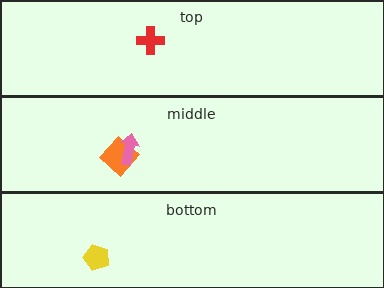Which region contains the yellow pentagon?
The bottom region.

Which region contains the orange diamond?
The middle region.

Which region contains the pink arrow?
The middle region.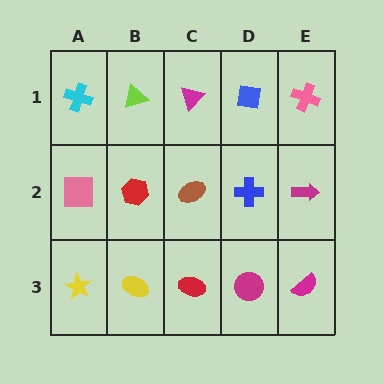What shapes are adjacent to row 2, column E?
A pink cross (row 1, column E), a magenta semicircle (row 3, column E), a blue cross (row 2, column D).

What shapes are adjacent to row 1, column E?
A magenta arrow (row 2, column E), a blue square (row 1, column D).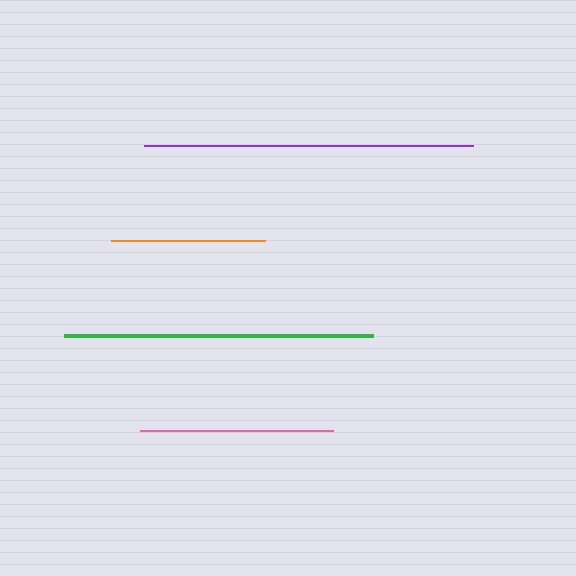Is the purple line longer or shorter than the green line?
The purple line is longer than the green line.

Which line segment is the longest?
The purple line is the longest at approximately 330 pixels.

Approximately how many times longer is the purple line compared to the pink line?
The purple line is approximately 1.7 times the length of the pink line.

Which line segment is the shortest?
The orange line is the shortest at approximately 153 pixels.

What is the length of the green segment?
The green segment is approximately 309 pixels long.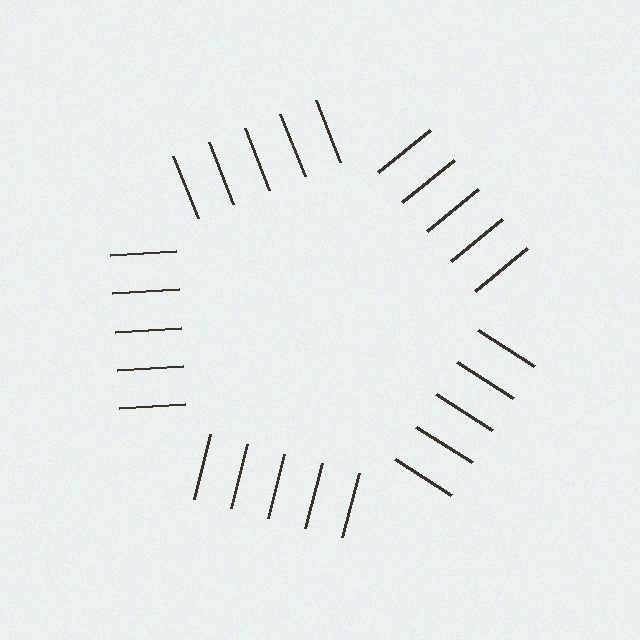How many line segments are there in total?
25 — 5 along each of the 5 edges.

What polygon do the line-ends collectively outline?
An illusory pentagon — the line segments terminate on its edges but no continuous stroke is drawn.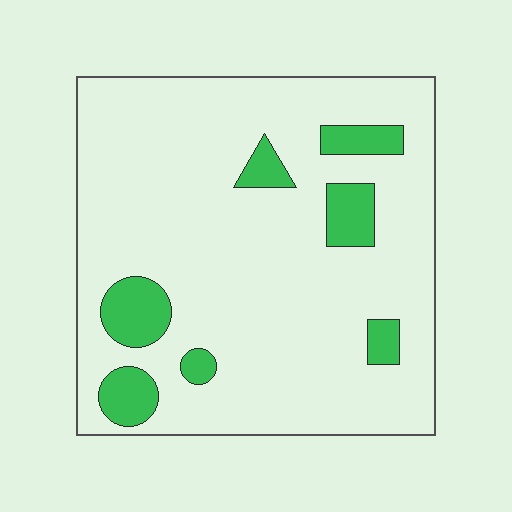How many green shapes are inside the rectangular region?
7.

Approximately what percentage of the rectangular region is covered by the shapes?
Approximately 15%.